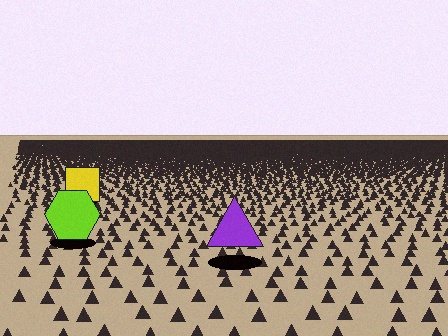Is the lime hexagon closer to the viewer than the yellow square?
Yes. The lime hexagon is closer — you can tell from the texture gradient: the ground texture is coarser near it.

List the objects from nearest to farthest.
From nearest to farthest: the purple triangle, the lime hexagon, the yellow square.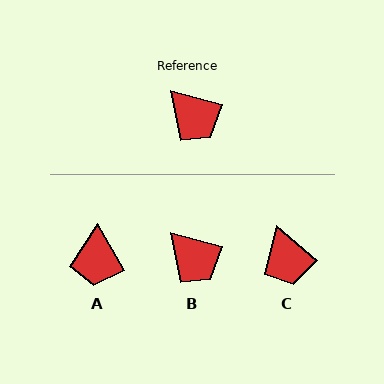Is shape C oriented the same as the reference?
No, it is off by about 25 degrees.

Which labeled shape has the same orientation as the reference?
B.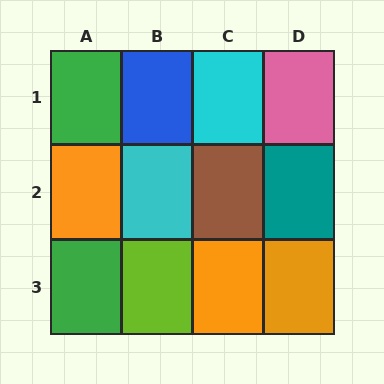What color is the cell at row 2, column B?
Cyan.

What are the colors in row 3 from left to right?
Green, lime, orange, orange.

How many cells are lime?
1 cell is lime.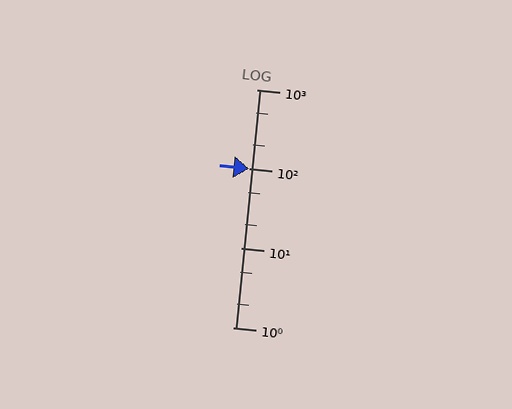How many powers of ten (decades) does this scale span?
The scale spans 3 decades, from 1 to 1000.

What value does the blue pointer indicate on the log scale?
The pointer indicates approximately 100.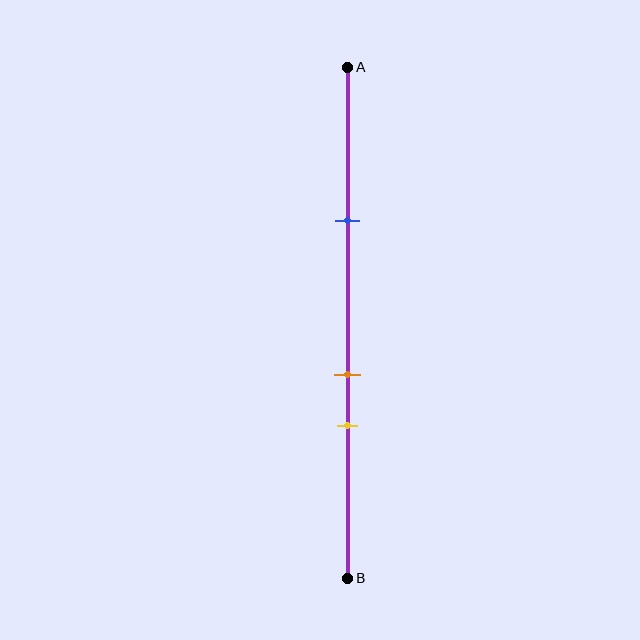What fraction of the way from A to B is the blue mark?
The blue mark is approximately 30% (0.3) of the way from A to B.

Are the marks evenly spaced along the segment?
No, the marks are not evenly spaced.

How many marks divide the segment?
There are 3 marks dividing the segment.